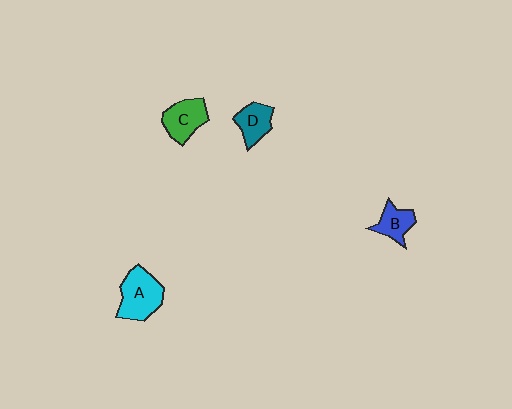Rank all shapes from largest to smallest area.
From largest to smallest: A (cyan), C (green), D (teal), B (blue).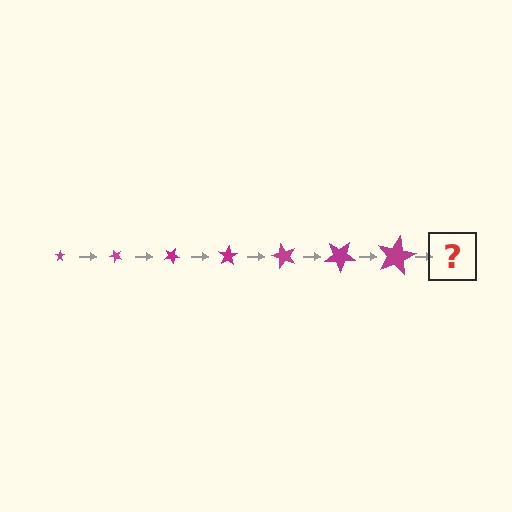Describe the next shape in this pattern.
It should be a star, larger than the previous one and rotated 350 degrees from the start.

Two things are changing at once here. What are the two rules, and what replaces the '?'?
The two rules are that the star grows larger each step and it rotates 50 degrees each step. The '?' should be a star, larger than the previous one and rotated 350 degrees from the start.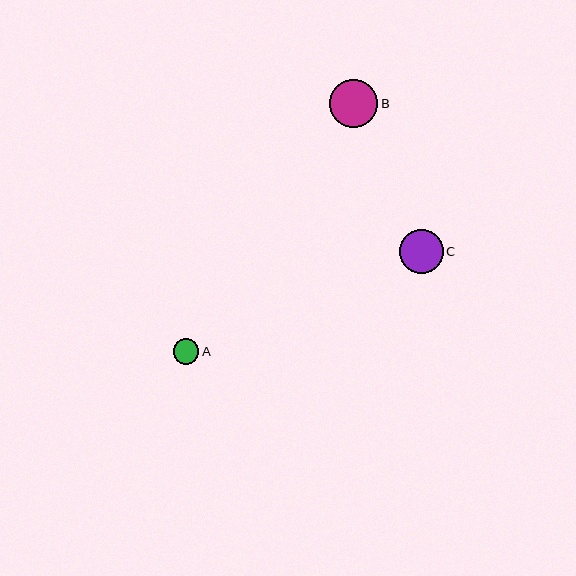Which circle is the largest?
Circle B is the largest with a size of approximately 48 pixels.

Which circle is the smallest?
Circle A is the smallest with a size of approximately 25 pixels.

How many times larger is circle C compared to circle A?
Circle C is approximately 1.7 times the size of circle A.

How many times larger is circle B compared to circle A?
Circle B is approximately 1.9 times the size of circle A.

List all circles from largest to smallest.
From largest to smallest: B, C, A.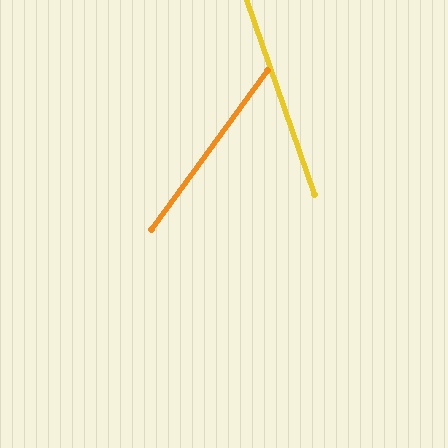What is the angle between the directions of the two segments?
Approximately 55 degrees.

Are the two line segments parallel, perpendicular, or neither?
Neither parallel nor perpendicular — they differ by about 55°.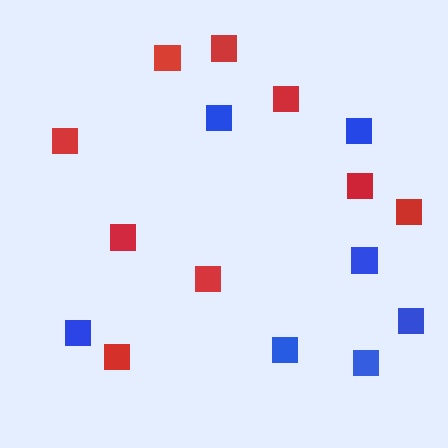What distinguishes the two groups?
There are 2 groups: one group of blue squares (7) and one group of red squares (9).